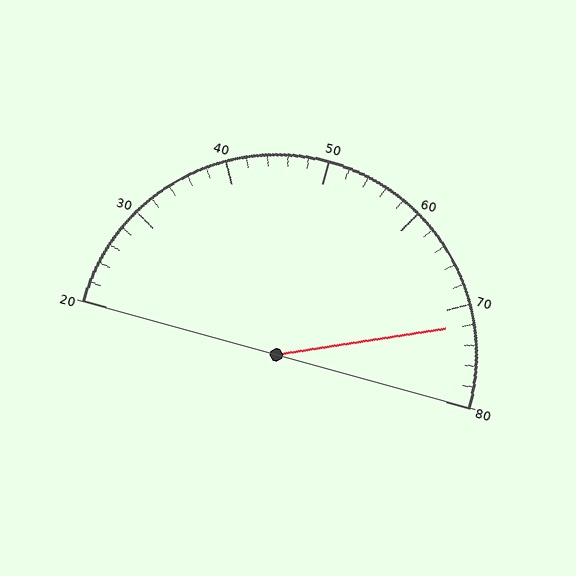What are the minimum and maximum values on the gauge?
The gauge ranges from 20 to 80.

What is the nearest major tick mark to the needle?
The nearest major tick mark is 70.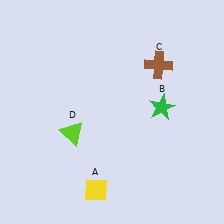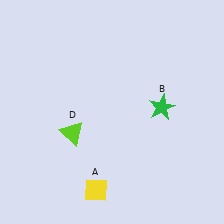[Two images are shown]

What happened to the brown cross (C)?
The brown cross (C) was removed in Image 2. It was in the top-right area of Image 1.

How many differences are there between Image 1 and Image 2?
There is 1 difference between the two images.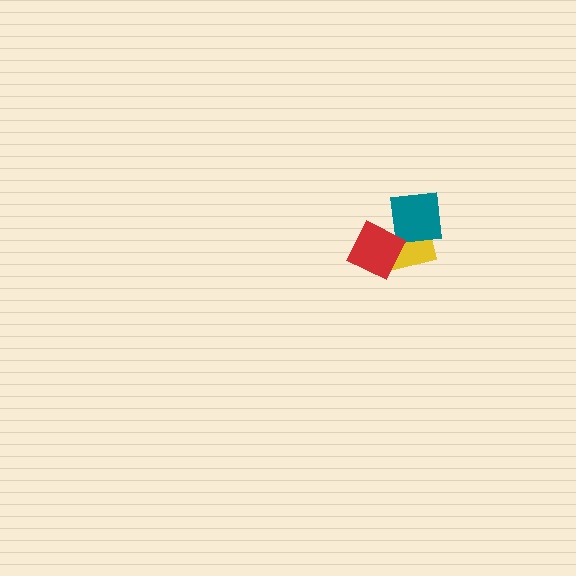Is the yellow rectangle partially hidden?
Yes, it is partially covered by another shape.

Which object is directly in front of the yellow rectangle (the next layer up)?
The teal square is directly in front of the yellow rectangle.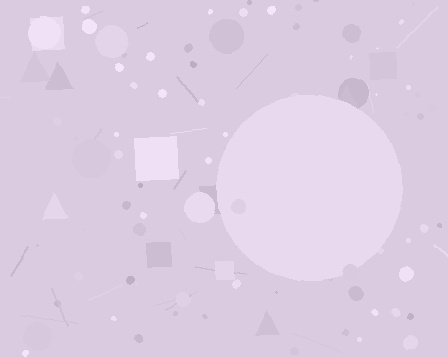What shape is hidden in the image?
A circle is hidden in the image.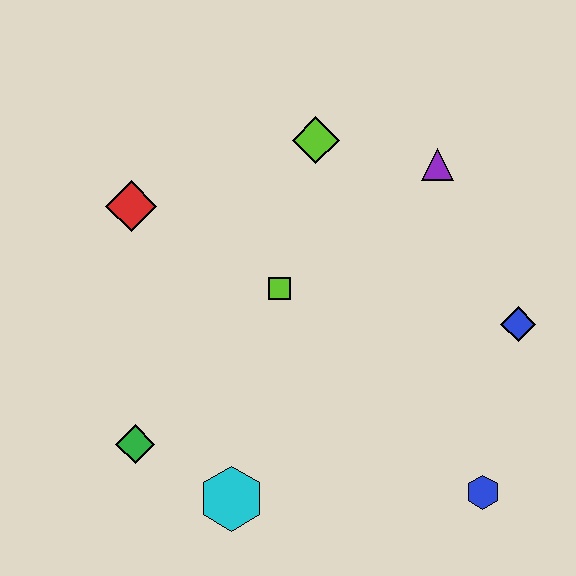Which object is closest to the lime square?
The lime diamond is closest to the lime square.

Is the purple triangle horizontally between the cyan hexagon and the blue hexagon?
Yes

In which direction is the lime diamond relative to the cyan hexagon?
The lime diamond is above the cyan hexagon.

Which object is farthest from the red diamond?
The blue hexagon is farthest from the red diamond.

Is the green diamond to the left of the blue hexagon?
Yes